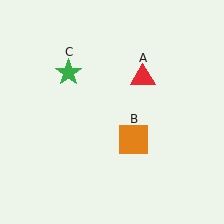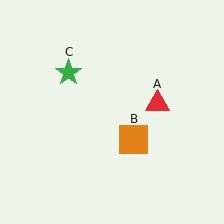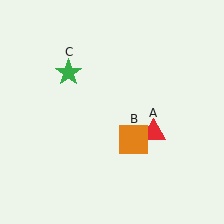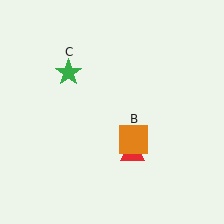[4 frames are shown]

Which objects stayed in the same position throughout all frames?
Orange square (object B) and green star (object C) remained stationary.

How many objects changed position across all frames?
1 object changed position: red triangle (object A).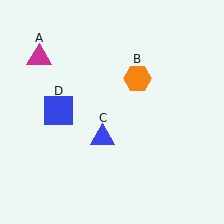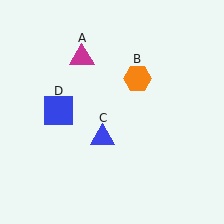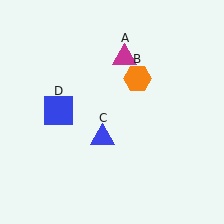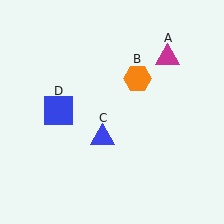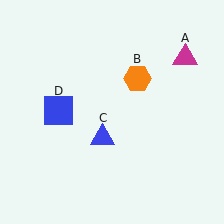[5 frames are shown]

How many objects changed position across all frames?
1 object changed position: magenta triangle (object A).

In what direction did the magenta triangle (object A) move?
The magenta triangle (object A) moved right.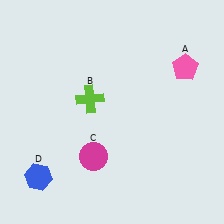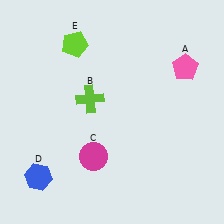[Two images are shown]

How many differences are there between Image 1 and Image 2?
There is 1 difference between the two images.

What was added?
A lime pentagon (E) was added in Image 2.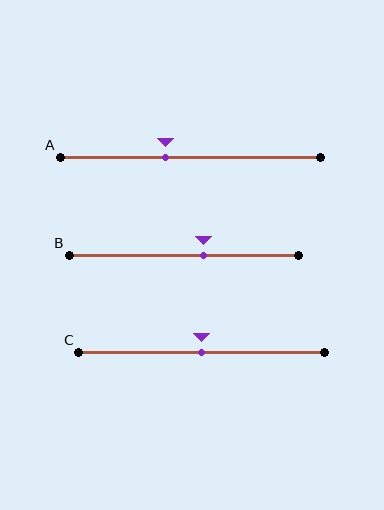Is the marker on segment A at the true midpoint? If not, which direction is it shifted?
No, the marker on segment A is shifted to the left by about 10% of the segment length.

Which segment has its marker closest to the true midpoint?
Segment C has its marker closest to the true midpoint.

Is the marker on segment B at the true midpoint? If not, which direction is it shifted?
No, the marker on segment B is shifted to the right by about 9% of the segment length.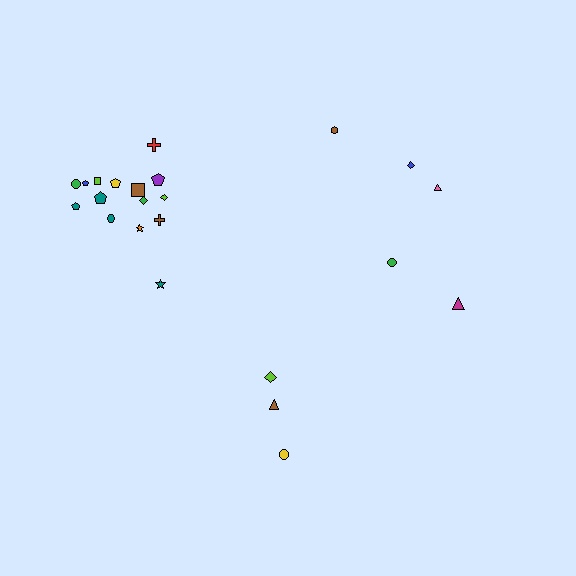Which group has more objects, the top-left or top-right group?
The top-left group.